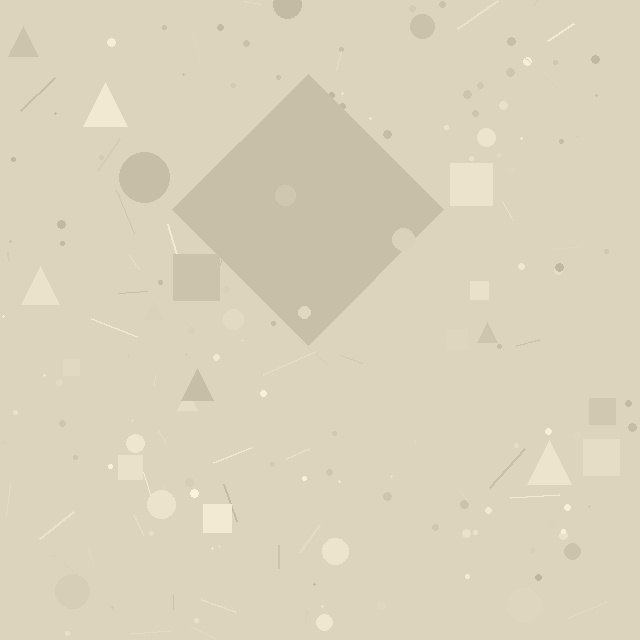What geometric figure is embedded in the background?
A diamond is embedded in the background.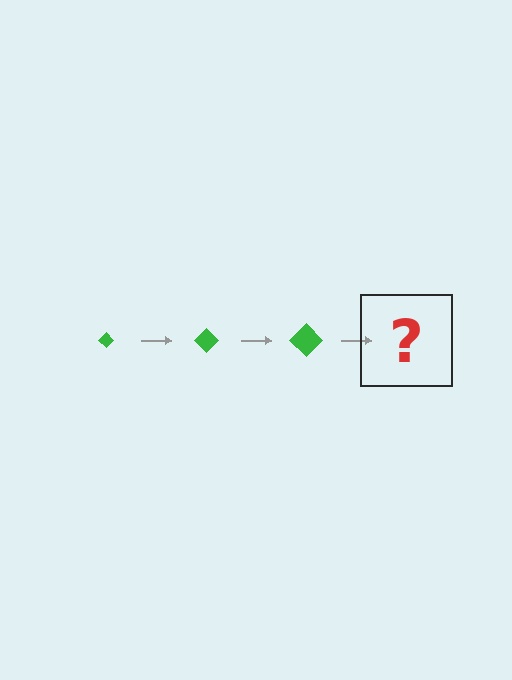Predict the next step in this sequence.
The next step is a green diamond, larger than the previous one.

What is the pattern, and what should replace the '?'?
The pattern is that the diamond gets progressively larger each step. The '?' should be a green diamond, larger than the previous one.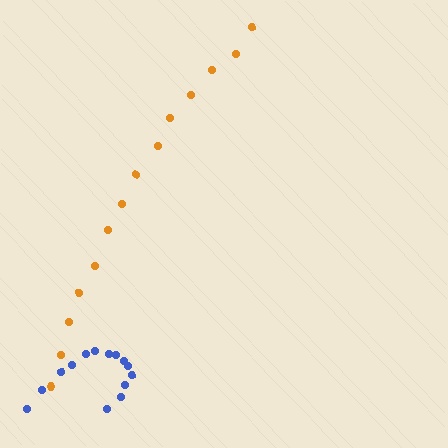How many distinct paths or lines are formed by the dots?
There are 2 distinct paths.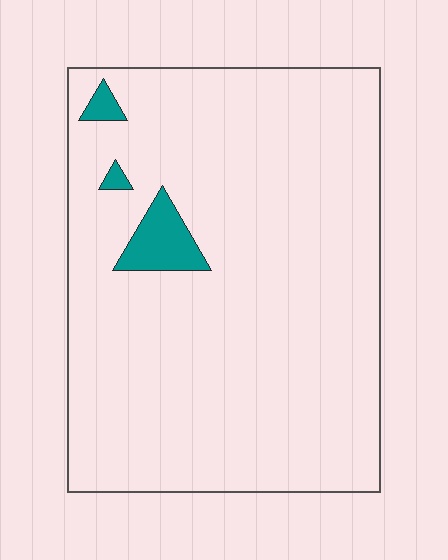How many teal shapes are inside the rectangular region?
3.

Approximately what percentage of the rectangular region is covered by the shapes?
Approximately 5%.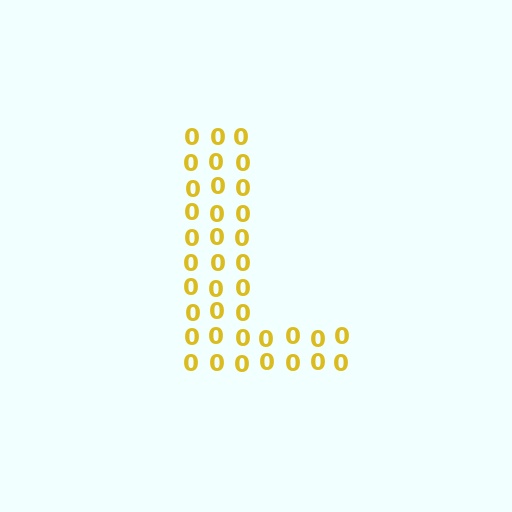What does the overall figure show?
The overall figure shows the letter L.